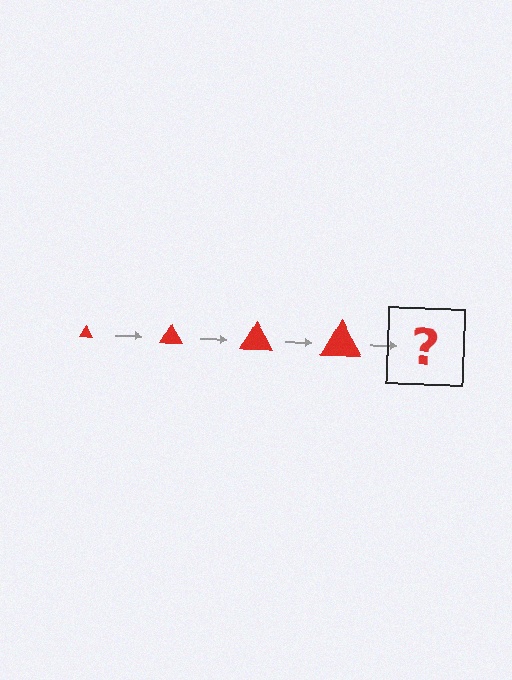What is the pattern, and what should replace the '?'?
The pattern is that the triangle gets progressively larger each step. The '?' should be a red triangle, larger than the previous one.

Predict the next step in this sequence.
The next step is a red triangle, larger than the previous one.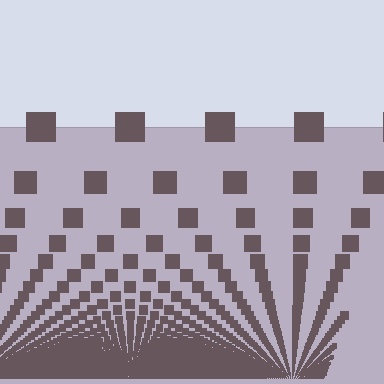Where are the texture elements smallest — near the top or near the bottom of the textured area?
Near the bottom.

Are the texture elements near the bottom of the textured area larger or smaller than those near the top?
Smaller. The gradient is inverted — elements near the bottom are smaller and denser.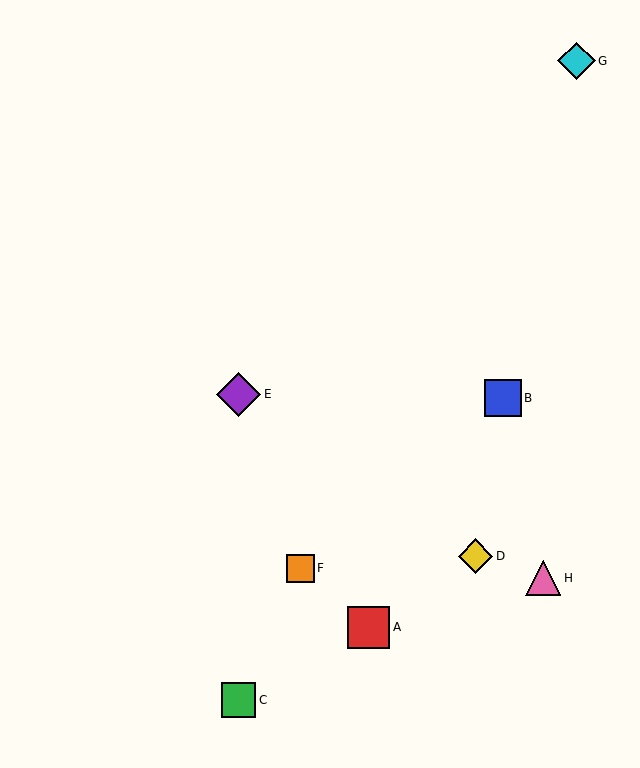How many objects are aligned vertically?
2 objects (C, E) are aligned vertically.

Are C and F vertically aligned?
No, C is at x≈239 and F is at x≈301.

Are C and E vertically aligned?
Yes, both are at x≈239.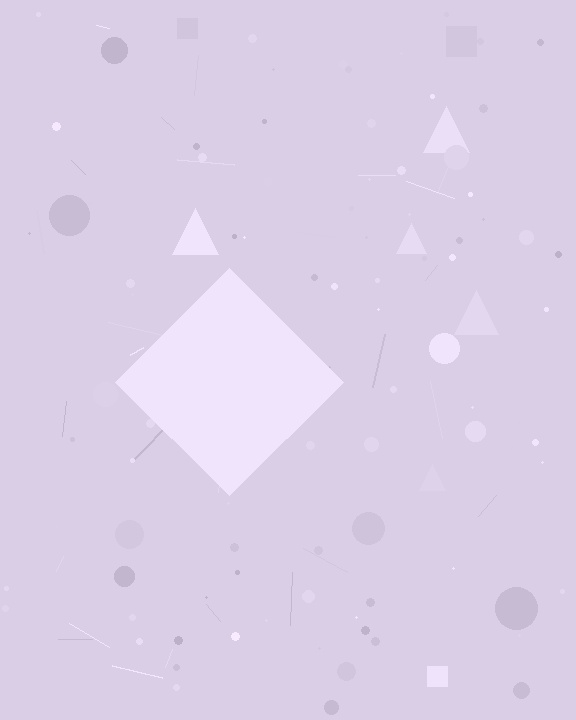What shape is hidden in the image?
A diamond is hidden in the image.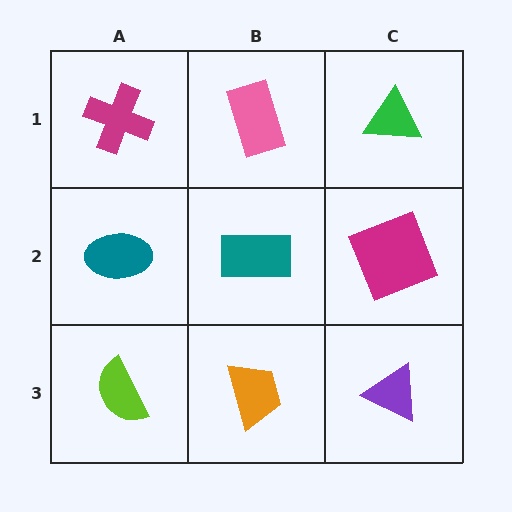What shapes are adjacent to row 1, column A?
A teal ellipse (row 2, column A), a pink rectangle (row 1, column B).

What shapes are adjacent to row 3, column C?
A magenta square (row 2, column C), an orange trapezoid (row 3, column B).